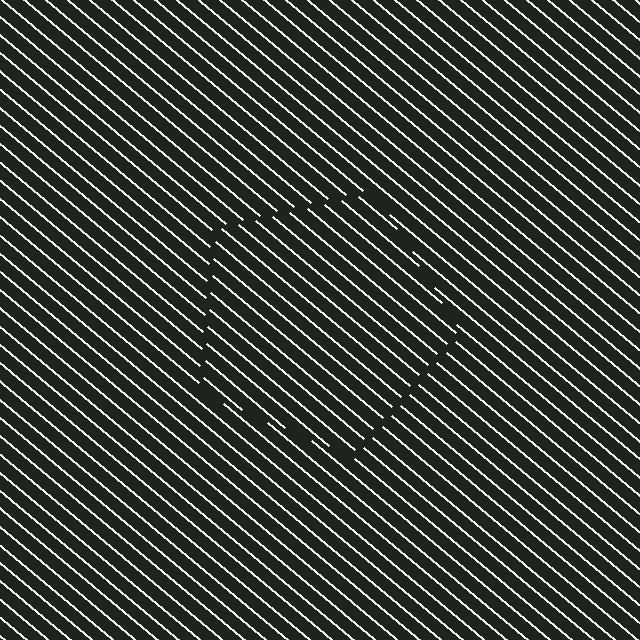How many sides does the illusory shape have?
5 sides — the line-ends trace a pentagon.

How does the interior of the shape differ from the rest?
The interior of the shape contains the same grating, shifted by half a period — the contour is defined by the phase discontinuity where line-ends from the inner and outer gratings abut.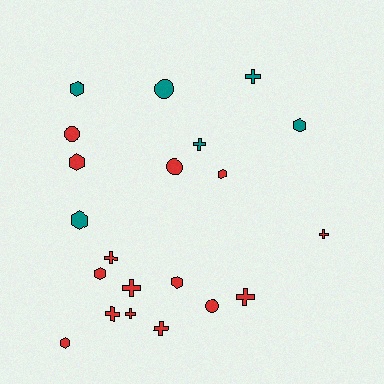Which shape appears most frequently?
Cross, with 9 objects.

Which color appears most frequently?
Red, with 15 objects.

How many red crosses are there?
There are 7 red crosses.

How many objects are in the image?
There are 21 objects.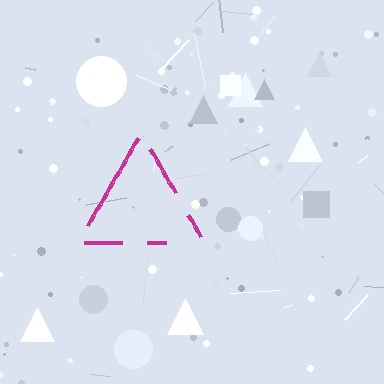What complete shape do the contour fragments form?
The contour fragments form a triangle.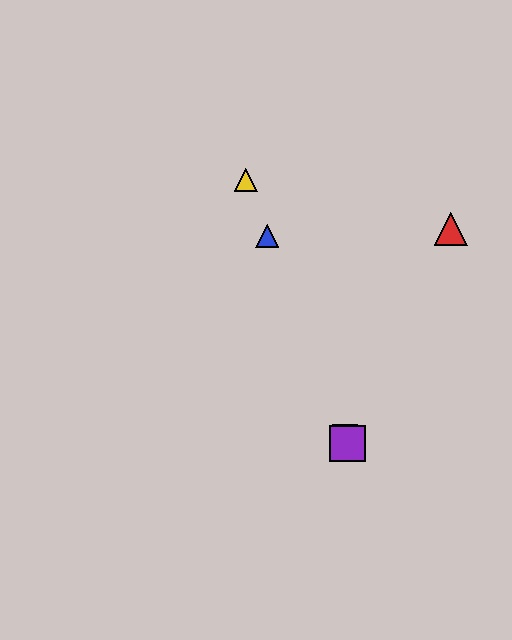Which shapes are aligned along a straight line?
The blue triangle, the green square, the yellow triangle, the purple square are aligned along a straight line.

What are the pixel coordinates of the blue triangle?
The blue triangle is at (267, 236).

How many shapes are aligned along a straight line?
4 shapes (the blue triangle, the green square, the yellow triangle, the purple square) are aligned along a straight line.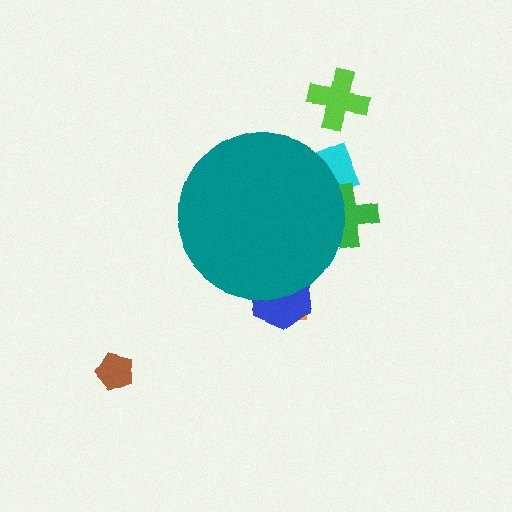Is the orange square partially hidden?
Yes, the orange square is partially hidden behind the teal circle.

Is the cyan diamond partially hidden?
Yes, the cyan diamond is partially hidden behind the teal circle.